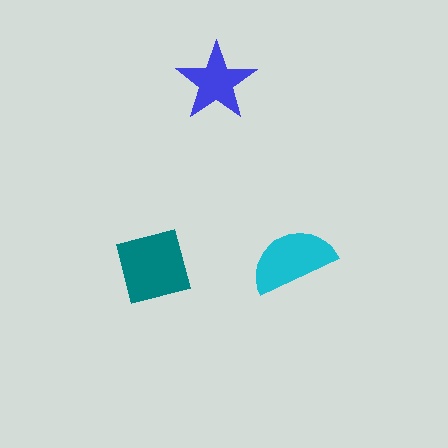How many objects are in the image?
There are 3 objects in the image.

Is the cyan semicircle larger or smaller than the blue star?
Larger.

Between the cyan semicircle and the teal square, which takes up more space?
The teal square.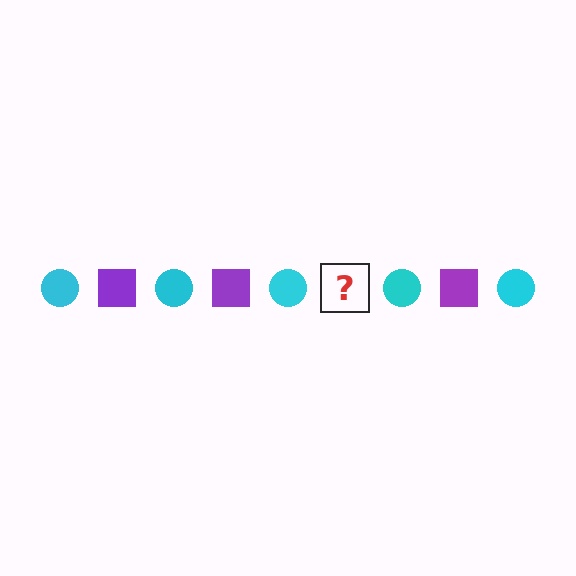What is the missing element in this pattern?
The missing element is a purple square.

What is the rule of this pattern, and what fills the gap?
The rule is that the pattern alternates between cyan circle and purple square. The gap should be filled with a purple square.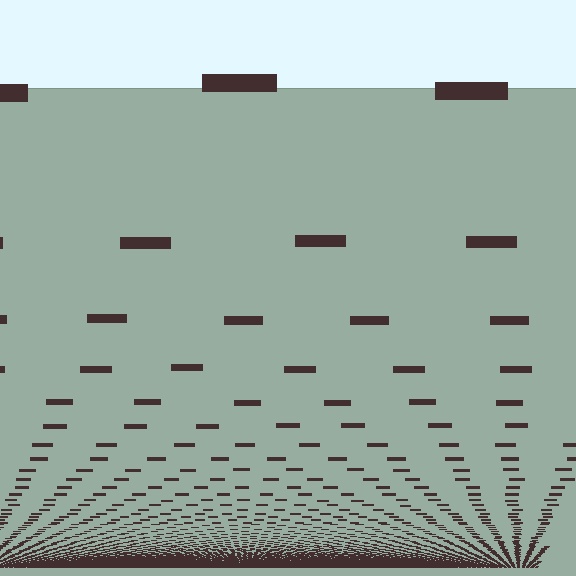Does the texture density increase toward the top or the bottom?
Density increases toward the bottom.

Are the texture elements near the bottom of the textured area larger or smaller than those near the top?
Smaller. The gradient is inverted — elements near the bottom are smaller and denser.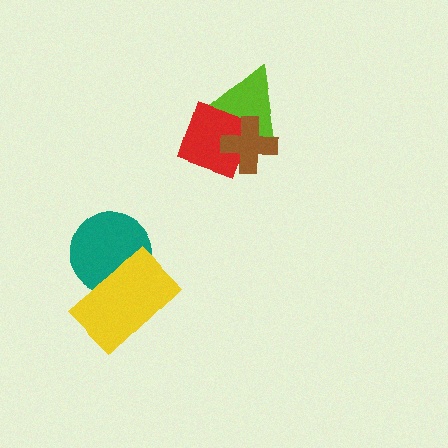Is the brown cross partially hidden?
No, no other shape covers it.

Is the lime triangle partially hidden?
Yes, it is partially covered by another shape.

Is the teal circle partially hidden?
Yes, it is partially covered by another shape.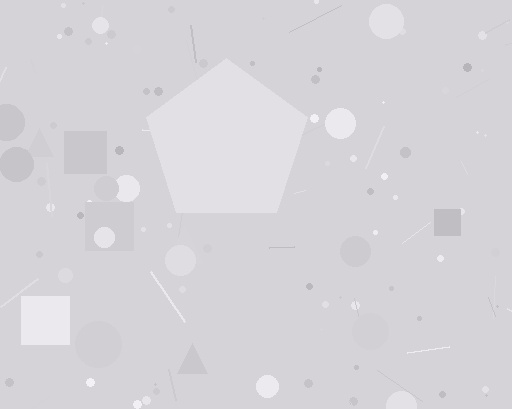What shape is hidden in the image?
A pentagon is hidden in the image.